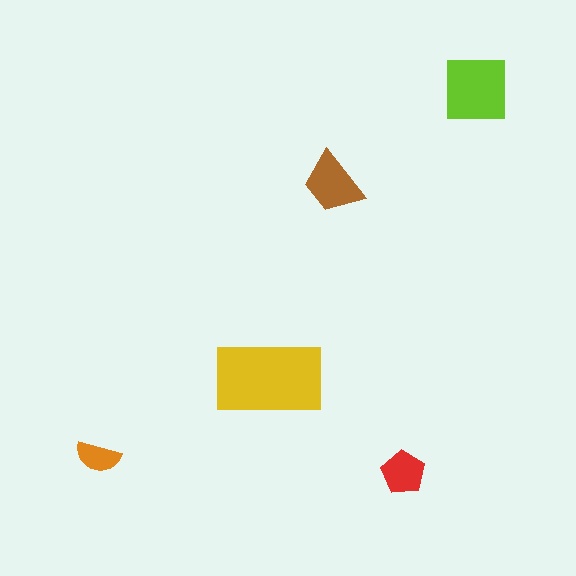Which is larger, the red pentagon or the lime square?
The lime square.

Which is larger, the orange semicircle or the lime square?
The lime square.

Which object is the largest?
The yellow rectangle.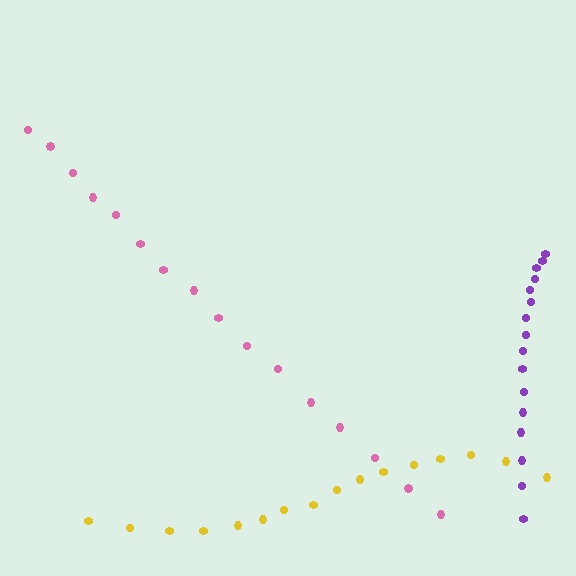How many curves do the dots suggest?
There are 3 distinct paths.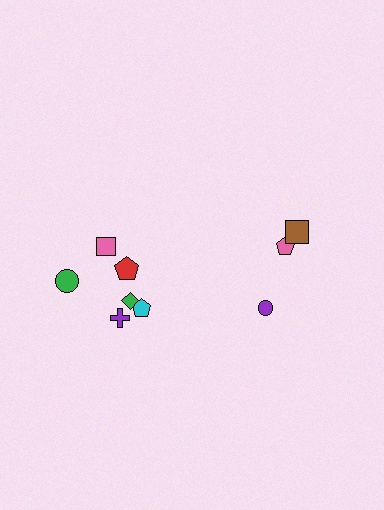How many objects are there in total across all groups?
There are 9 objects.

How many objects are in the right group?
There are 3 objects.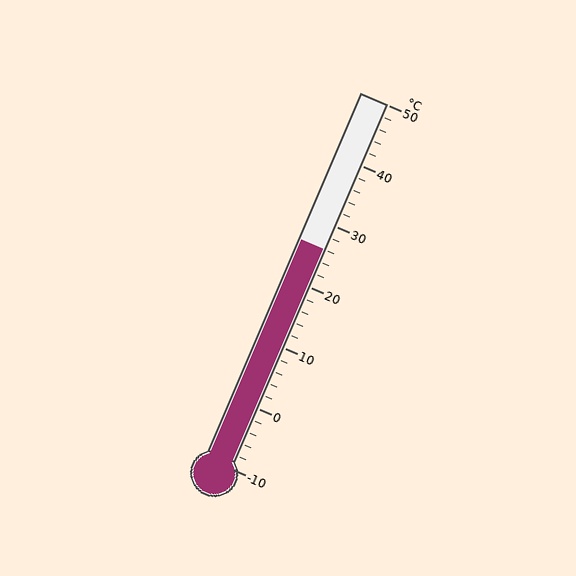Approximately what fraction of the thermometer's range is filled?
The thermometer is filled to approximately 60% of its range.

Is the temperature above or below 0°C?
The temperature is above 0°C.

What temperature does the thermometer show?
The thermometer shows approximately 26°C.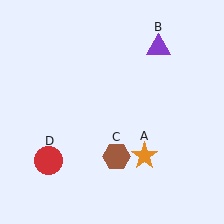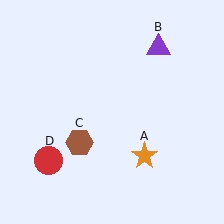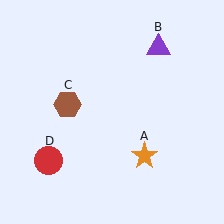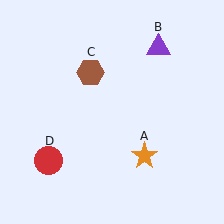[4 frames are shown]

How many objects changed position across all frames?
1 object changed position: brown hexagon (object C).